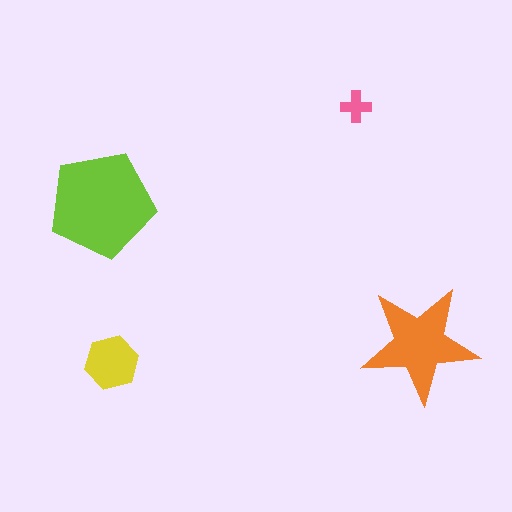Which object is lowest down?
The yellow hexagon is bottommost.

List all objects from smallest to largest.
The pink cross, the yellow hexagon, the orange star, the lime pentagon.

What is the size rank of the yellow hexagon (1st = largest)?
3rd.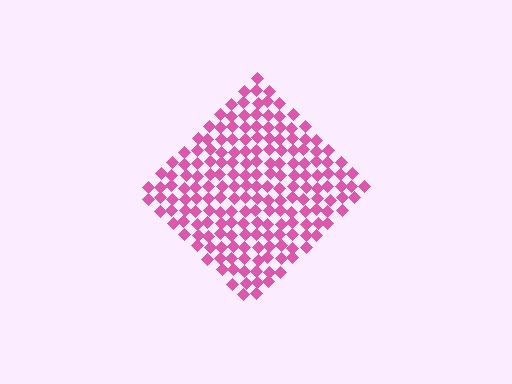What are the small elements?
The small elements are diamonds.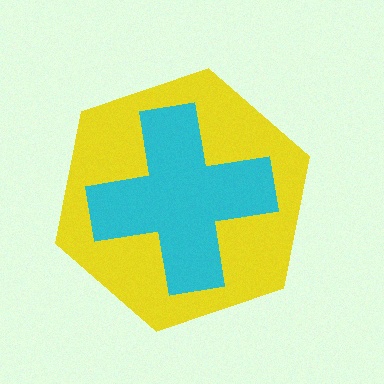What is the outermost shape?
The yellow hexagon.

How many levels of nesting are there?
2.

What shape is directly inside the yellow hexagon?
The cyan cross.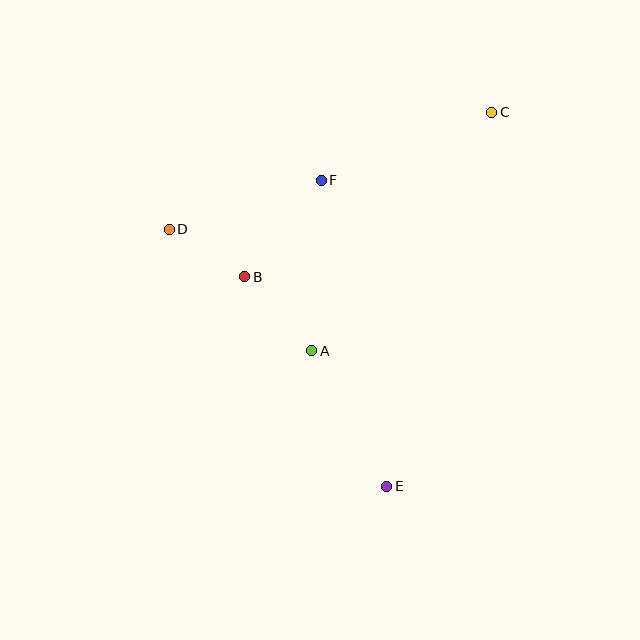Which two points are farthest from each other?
Points C and E are farthest from each other.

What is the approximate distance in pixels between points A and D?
The distance between A and D is approximately 187 pixels.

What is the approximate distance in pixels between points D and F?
The distance between D and F is approximately 160 pixels.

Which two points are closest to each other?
Points B and D are closest to each other.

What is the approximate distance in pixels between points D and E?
The distance between D and E is approximately 337 pixels.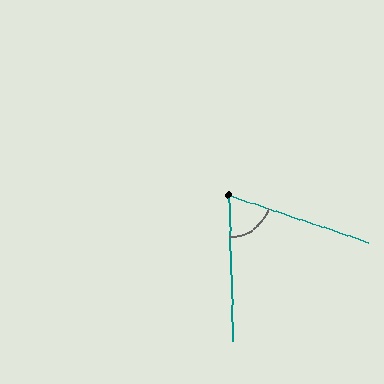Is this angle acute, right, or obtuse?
It is acute.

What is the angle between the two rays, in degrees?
Approximately 70 degrees.